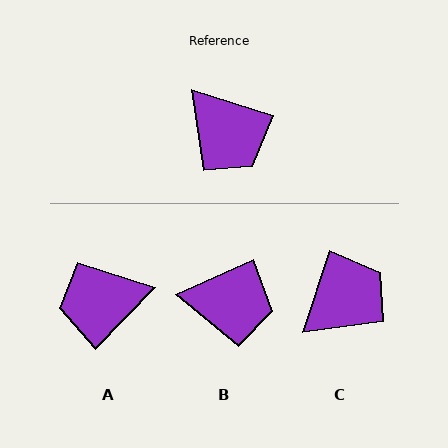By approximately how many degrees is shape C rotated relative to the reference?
Approximately 89 degrees counter-clockwise.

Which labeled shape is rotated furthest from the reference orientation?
A, about 116 degrees away.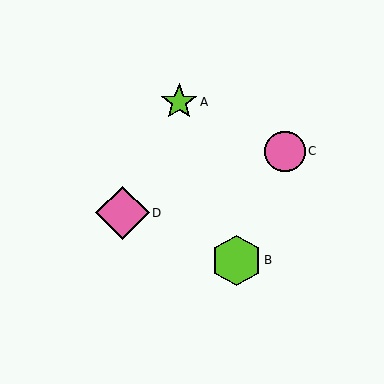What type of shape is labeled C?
Shape C is a pink circle.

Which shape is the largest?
The pink diamond (labeled D) is the largest.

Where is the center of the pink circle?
The center of the pink circle is at (285, 151).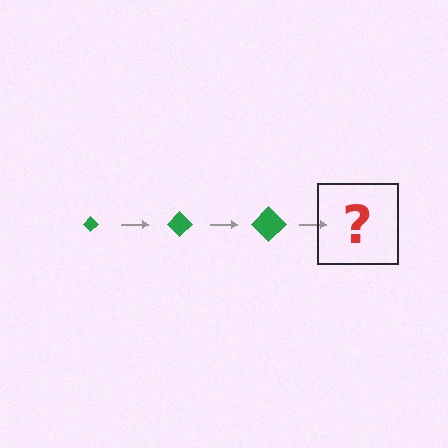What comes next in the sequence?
The next element should be a green diamond, larger than the previous one.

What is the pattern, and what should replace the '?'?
The pattern is that the diamond gets progressively larger each step. The '?' should be a green diamond, larger than the previous one.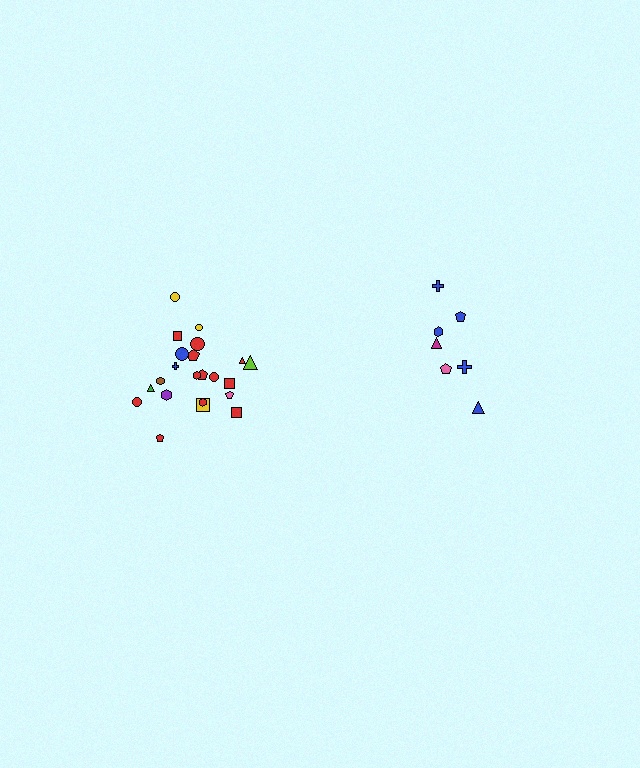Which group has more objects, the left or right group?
The left group.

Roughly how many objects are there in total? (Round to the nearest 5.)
Roughly 30 objects in total.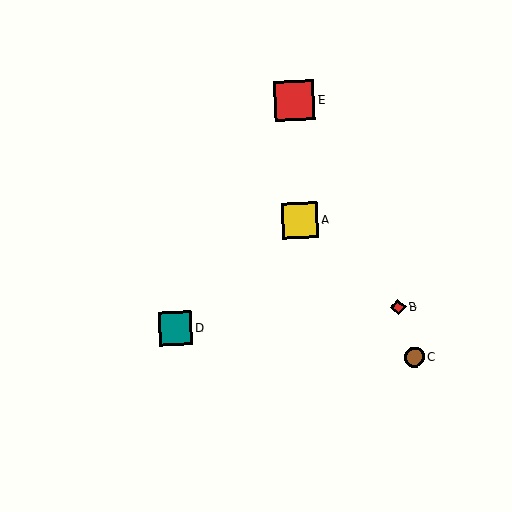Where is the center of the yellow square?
The center of the yellow square is at (300, 220).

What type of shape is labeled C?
Shape C is a brown circle.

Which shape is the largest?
The red square (labeled E) is the largest.